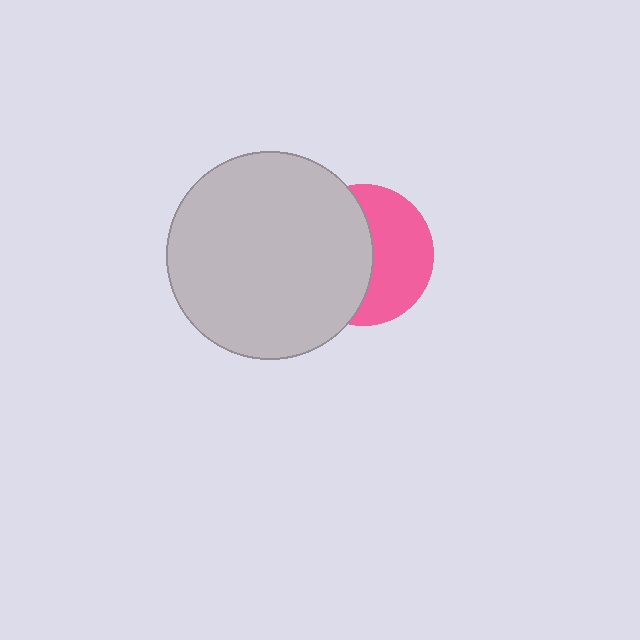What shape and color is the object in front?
The object in front is a light gray circle.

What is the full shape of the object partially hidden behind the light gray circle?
The partially hidden object is a pink circle.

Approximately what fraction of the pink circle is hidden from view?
Roughly 52% of the pink circle is hidden behind the light gray circle.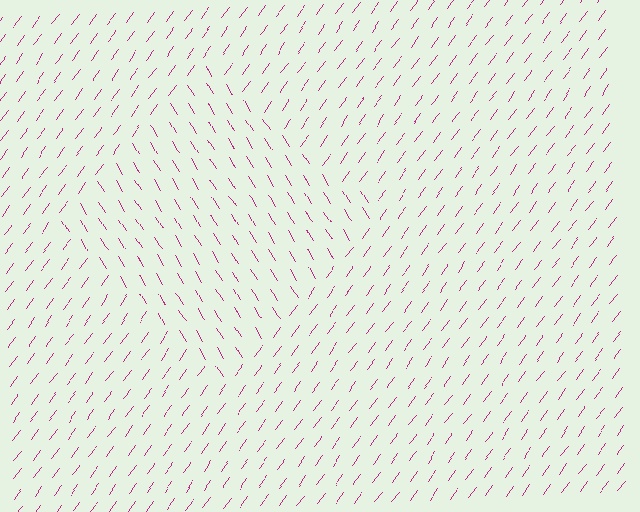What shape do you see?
I see a diamond.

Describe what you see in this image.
The image is filled with small magenta line segments. A diamond region in the image has lines oriented differently from the surrounding lines, creating a visible texture boundary.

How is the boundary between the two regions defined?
The boundary is defined purely by a change in line orientation (approximately 68 degrees difference). All lines are the same color and thickness.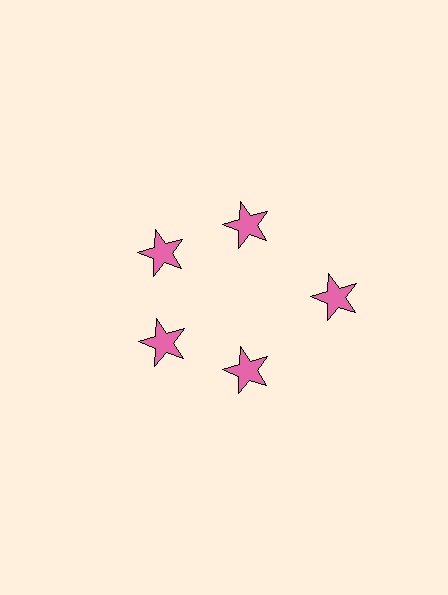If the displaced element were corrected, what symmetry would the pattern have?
It would have 5-fold rotational symmetry — the pattern would map onto itself every 72 degrees.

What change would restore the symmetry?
The symmetry would be restored by moving it inward, back onto the ring so that all 5 stars sit at equal angles and equal distance from the center.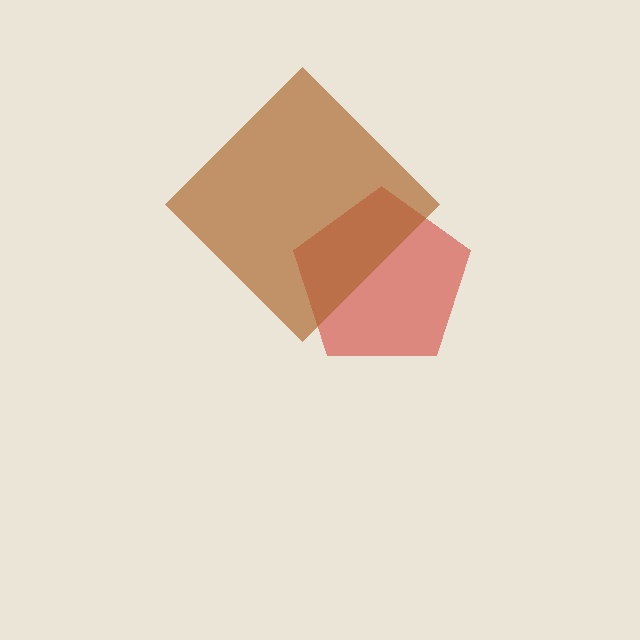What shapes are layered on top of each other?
The layered shapes are: a red pentagon, a brown diamond.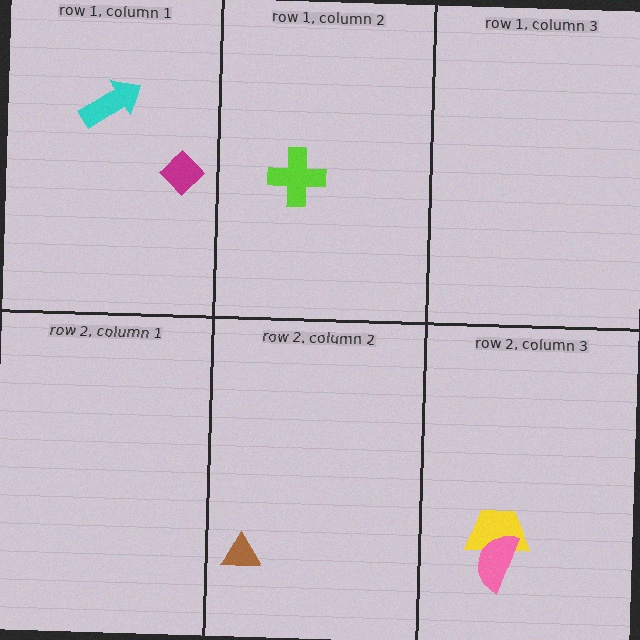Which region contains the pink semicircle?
The row 2, column 3 region.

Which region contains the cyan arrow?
The row 1, column 1 region.